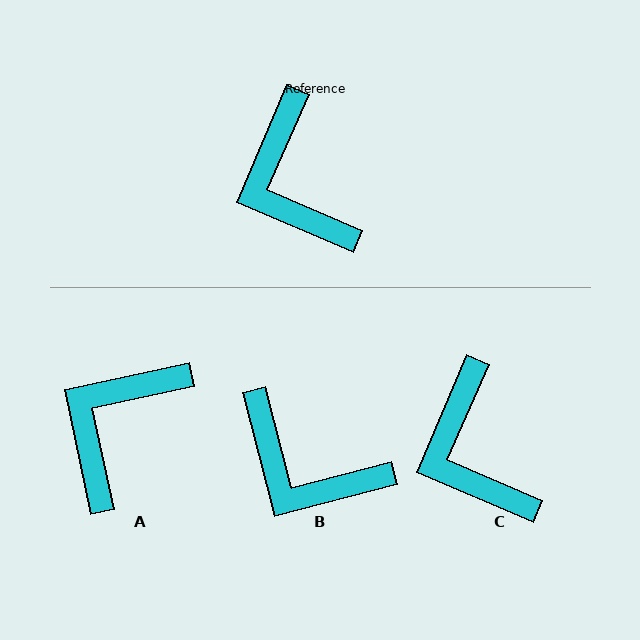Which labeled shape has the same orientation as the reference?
C.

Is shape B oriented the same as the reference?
No, it is off by about 38 degrees.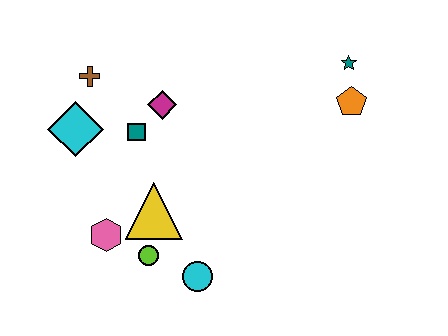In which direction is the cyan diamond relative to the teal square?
The cyan diamond is to the left of the teal square.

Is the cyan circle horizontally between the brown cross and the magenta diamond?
No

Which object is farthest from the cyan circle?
The teal star is farthest from the cyan circle.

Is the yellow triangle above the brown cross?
No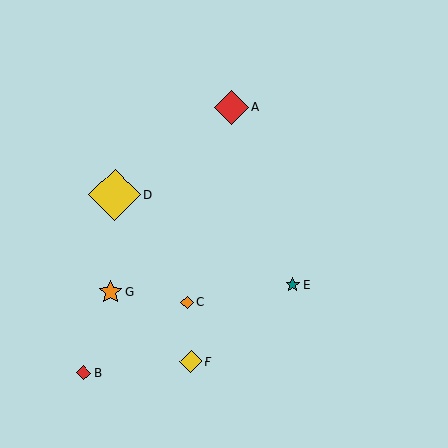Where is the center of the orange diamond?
The center of the orange diamond is at (187, 302).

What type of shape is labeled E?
Shape E is a teal star.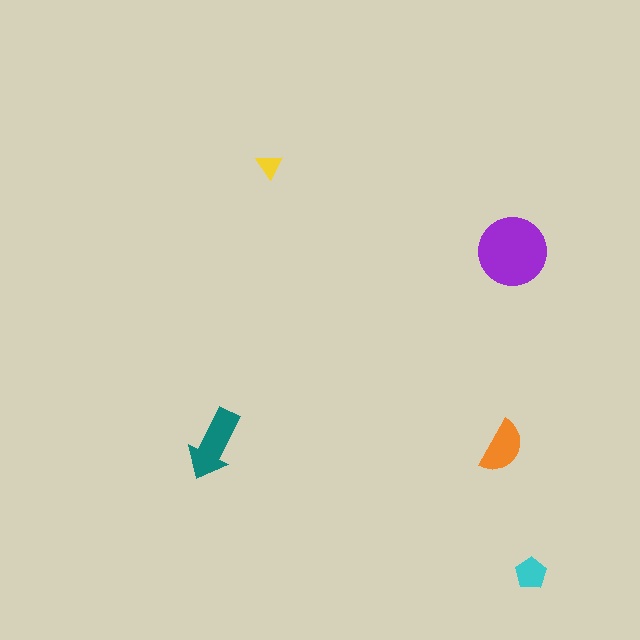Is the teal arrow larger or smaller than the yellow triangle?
Larger.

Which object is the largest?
The purple circle.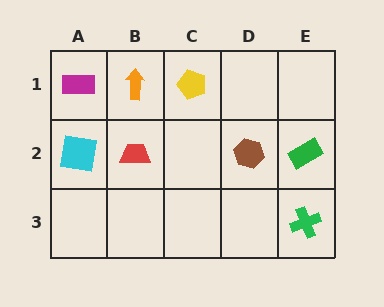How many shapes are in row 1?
3 shapes.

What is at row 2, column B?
A red trapezoid.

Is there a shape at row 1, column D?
No, that cell is empty.